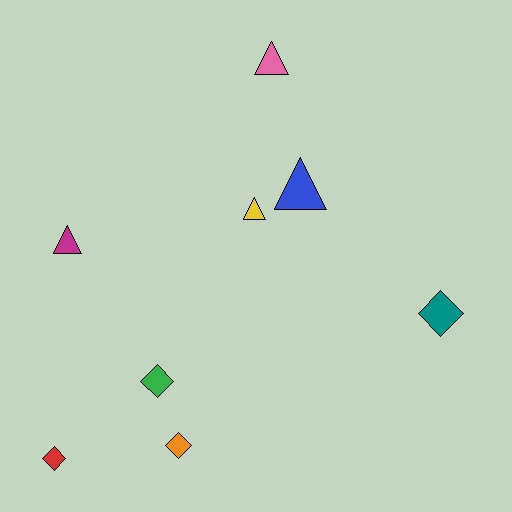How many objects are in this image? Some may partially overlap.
There are 8 objects.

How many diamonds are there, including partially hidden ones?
There are 4 diamonds.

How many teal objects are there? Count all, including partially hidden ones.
There is 1 teal object.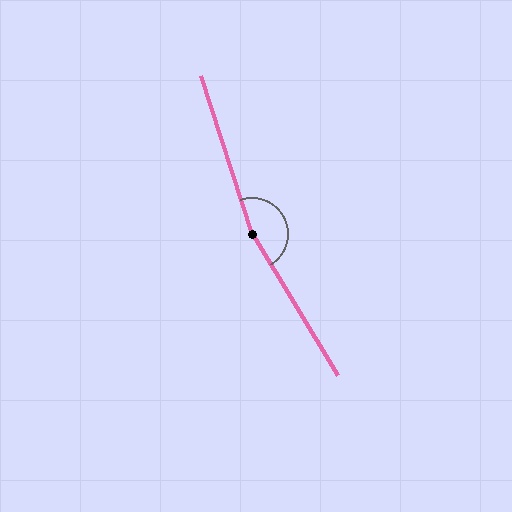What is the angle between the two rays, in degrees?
Approximately 167 degrees.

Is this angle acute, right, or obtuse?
It is obtuse.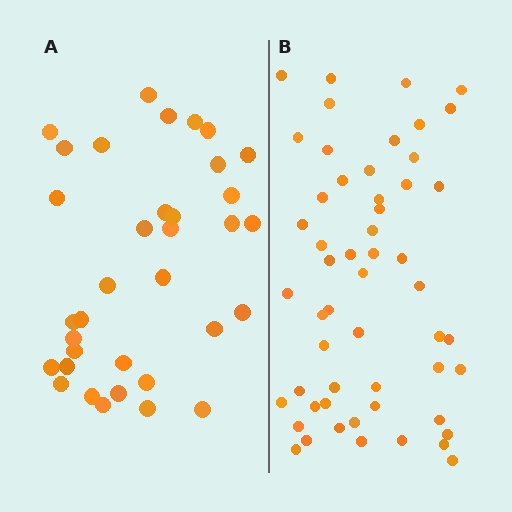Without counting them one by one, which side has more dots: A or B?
Region B (the right region) has more dots.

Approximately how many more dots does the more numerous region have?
Region B has approximately 20 more dots than region A.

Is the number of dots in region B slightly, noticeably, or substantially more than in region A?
Region B has substantially more. The ratio is roughly 1.5 to 1.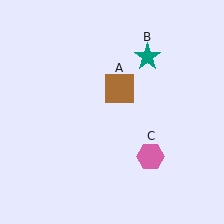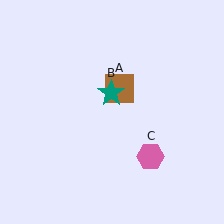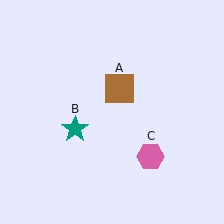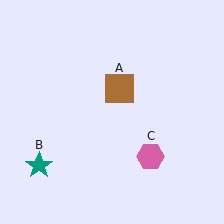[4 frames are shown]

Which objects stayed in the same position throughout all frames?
Brown square (object A) and pink hexagon (object C) remained stationary.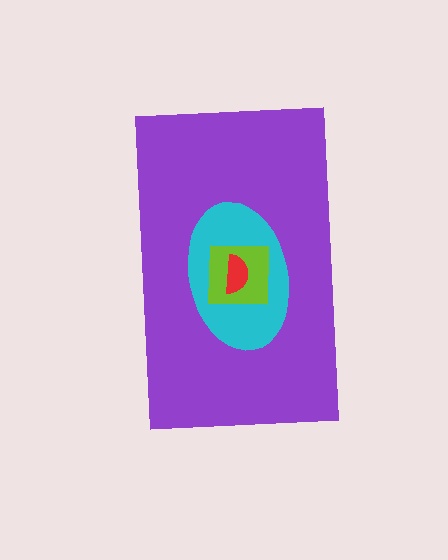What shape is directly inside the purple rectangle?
The cyan ellipse.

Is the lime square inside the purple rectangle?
Yes.